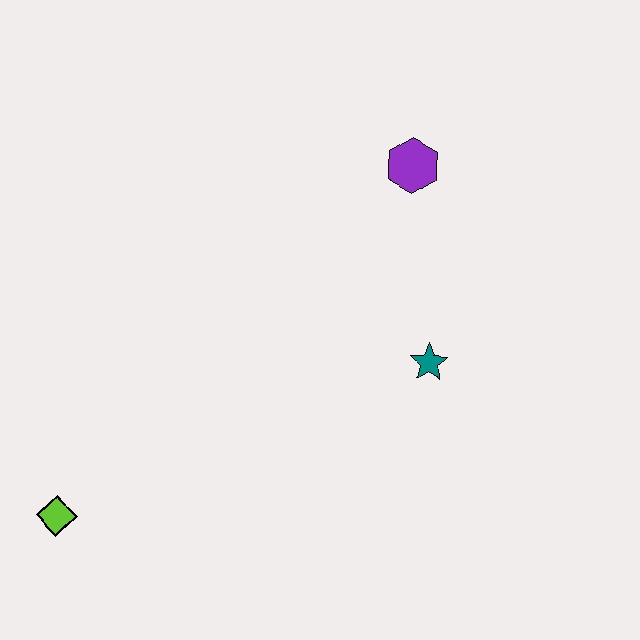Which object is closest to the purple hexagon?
The teal star is closest to the purple hexagon.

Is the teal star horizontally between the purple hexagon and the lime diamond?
No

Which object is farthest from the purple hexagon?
The lime diamond is farthest from the purple hexagon.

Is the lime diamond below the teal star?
Yes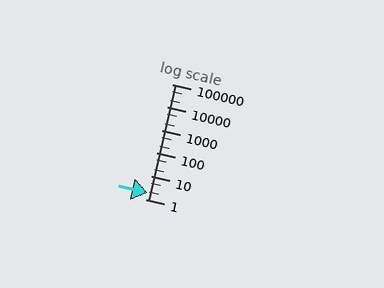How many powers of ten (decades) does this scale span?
The scale spans 5 decades, from 1 to 100000.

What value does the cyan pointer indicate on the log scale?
The pointer indicates approximately 1.8.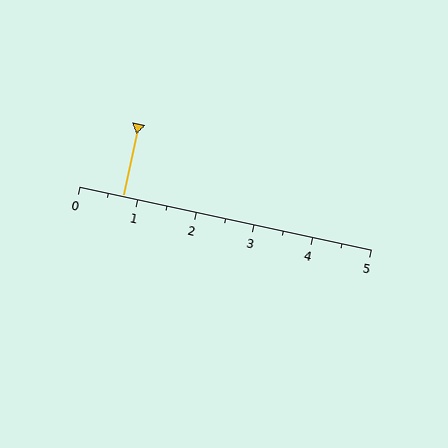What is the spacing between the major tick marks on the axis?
The major ticks are spaced 1 apart.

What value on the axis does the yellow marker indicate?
The marker indicates approximately 0.8.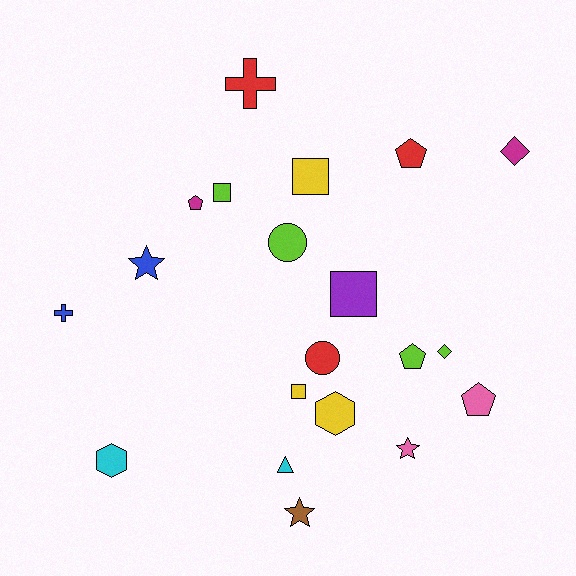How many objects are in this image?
There are 20 objects.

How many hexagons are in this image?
There are 2 hexagons.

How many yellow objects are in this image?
There are 3 yellow objects.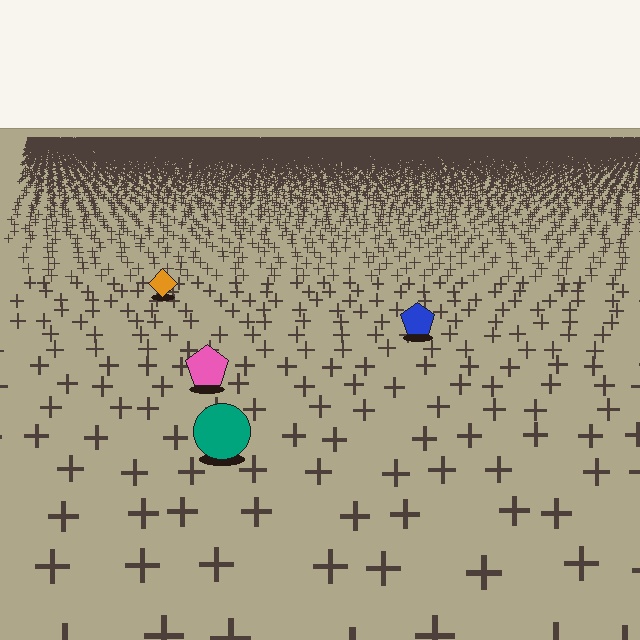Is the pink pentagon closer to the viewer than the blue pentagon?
Yes. The pink pentagon is closer — you can tell from the texture gradient: the ground texture is coarser near it.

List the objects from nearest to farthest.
From nearest to farthest: the teal circle, the pink pentagon, the blue pentagon, the orange diamond.